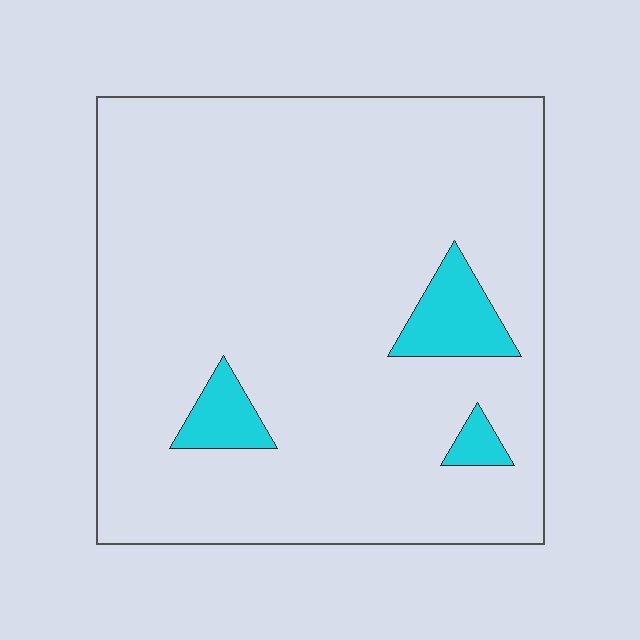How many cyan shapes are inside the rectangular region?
3.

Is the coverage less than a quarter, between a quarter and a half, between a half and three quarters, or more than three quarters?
Less than a quarter.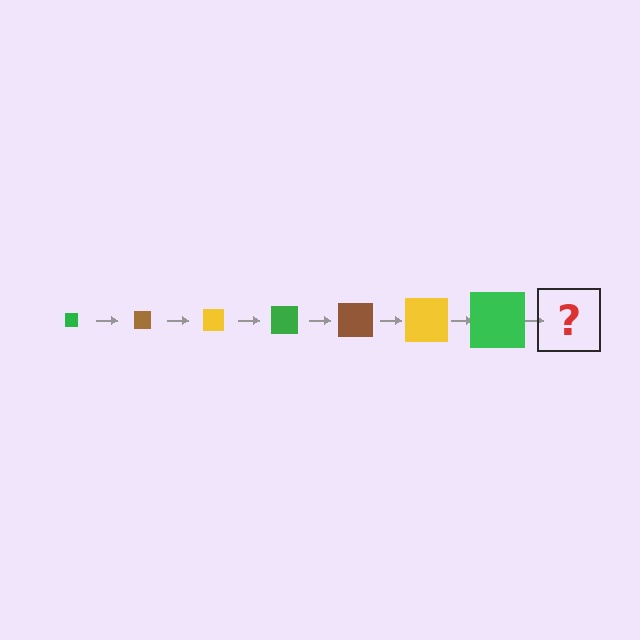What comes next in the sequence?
The next element should be a brown square, larger than the previous one.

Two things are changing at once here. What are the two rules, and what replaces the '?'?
The two rules are that the square grows larger each step and the color cycles through green, brown, and yellow. The '?' should be a brown square, larger than the previous one.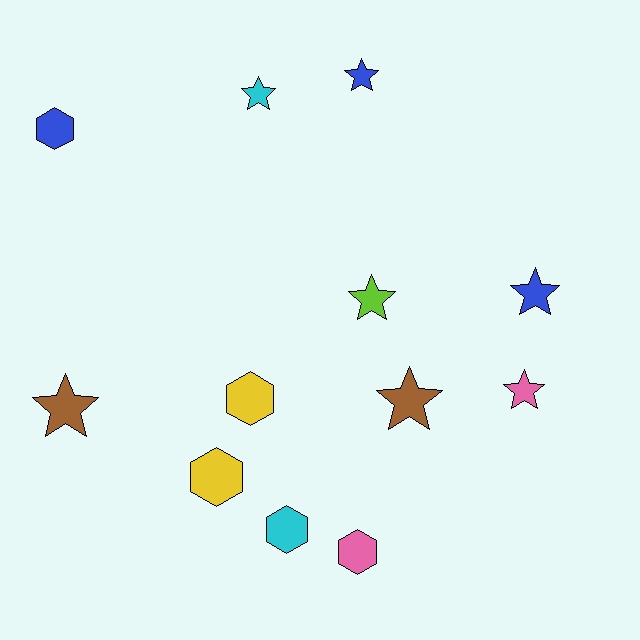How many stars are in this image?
There are 7 stars.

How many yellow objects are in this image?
There are 2 yellow objects.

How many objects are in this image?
There are 12 objects.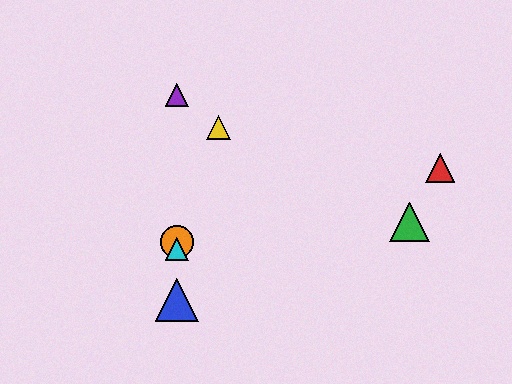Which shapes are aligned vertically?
The blue triangle, the purple triangle, the orange circle, the cyan triangle are aligned vertically.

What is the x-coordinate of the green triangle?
The green triangle is at x≈410.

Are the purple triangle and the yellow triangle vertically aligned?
No, the purple triangle is at x≈177 and the yellow triangle is at x≈219.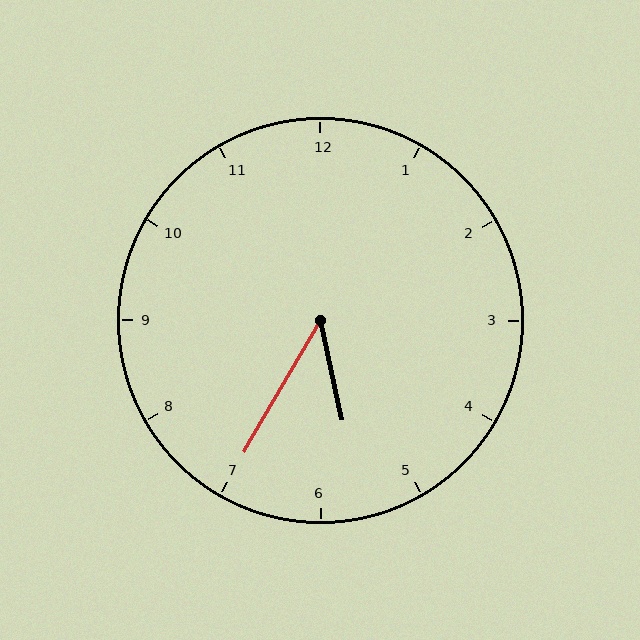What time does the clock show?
5:35.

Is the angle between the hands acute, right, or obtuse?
It is acute.